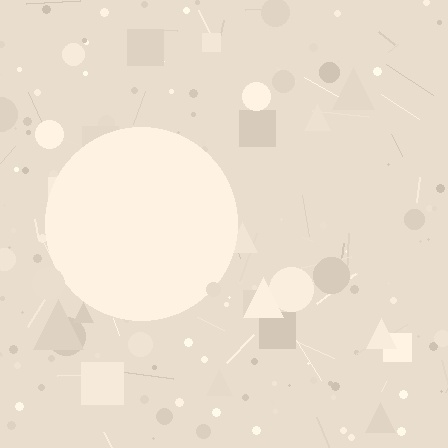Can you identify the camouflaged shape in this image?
The camouflaged shape is a circle.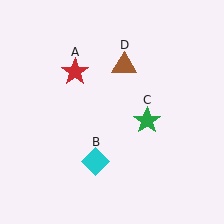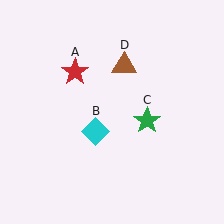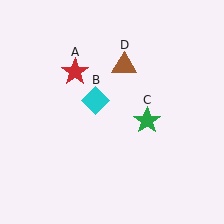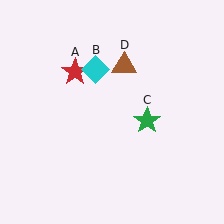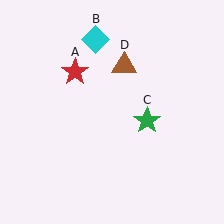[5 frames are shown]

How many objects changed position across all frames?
1 object changed position: cyan diamond (object B).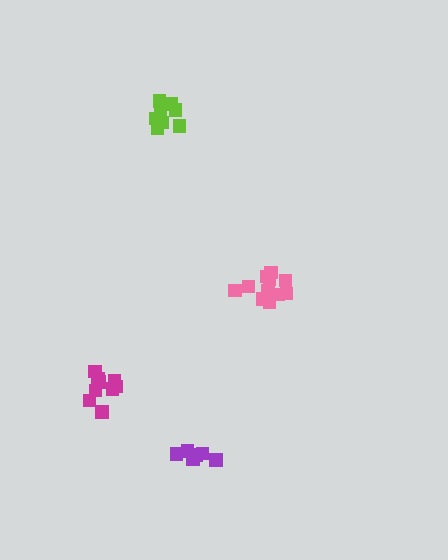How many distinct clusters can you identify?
There are 4 distinct clusters.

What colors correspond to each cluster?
The clusters are colored: purple, pink, magenta, lime.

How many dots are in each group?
Group 1: 6 dots, Group 2: 11 dots, Group 3: 10 dots, Group 4: 9 dots (36 total).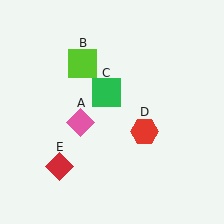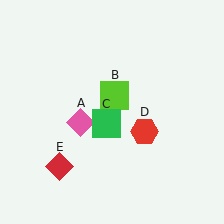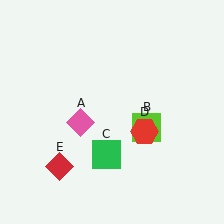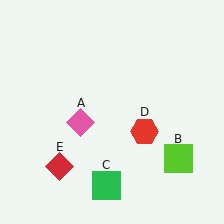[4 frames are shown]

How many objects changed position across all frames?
2 objects changed position: lime square (object B), green square (object C).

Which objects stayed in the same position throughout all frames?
Pink diamond (object A) and red hexagon (object D) and red diamond (object E) remained stationary.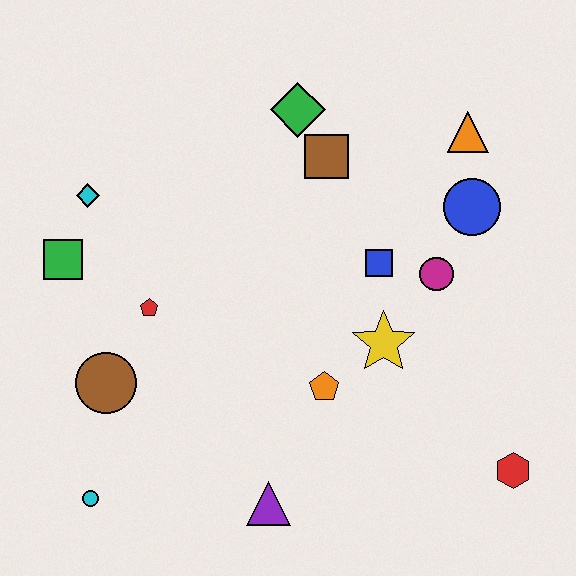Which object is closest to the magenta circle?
The blue square is closest to the magenta circle.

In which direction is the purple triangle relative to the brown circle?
The purple triangle is to the right of the brown circle.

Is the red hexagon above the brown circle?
No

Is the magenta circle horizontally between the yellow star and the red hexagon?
Yes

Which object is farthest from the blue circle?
The cyan circle is farthest from the blue circle.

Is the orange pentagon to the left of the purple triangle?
No